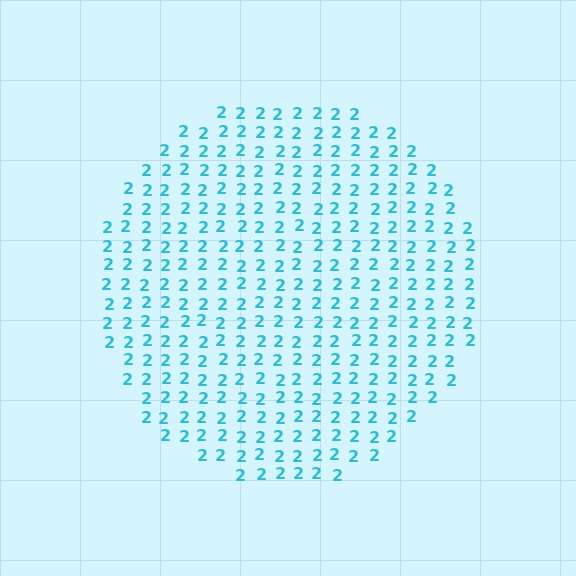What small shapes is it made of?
It is made of small digit 2's.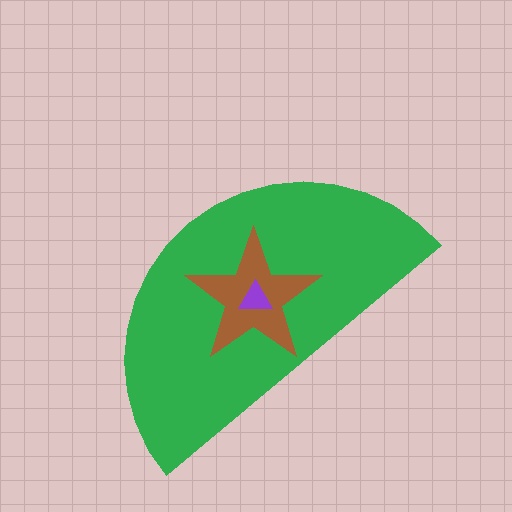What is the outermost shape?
The green semicircle.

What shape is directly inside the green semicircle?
The brown star.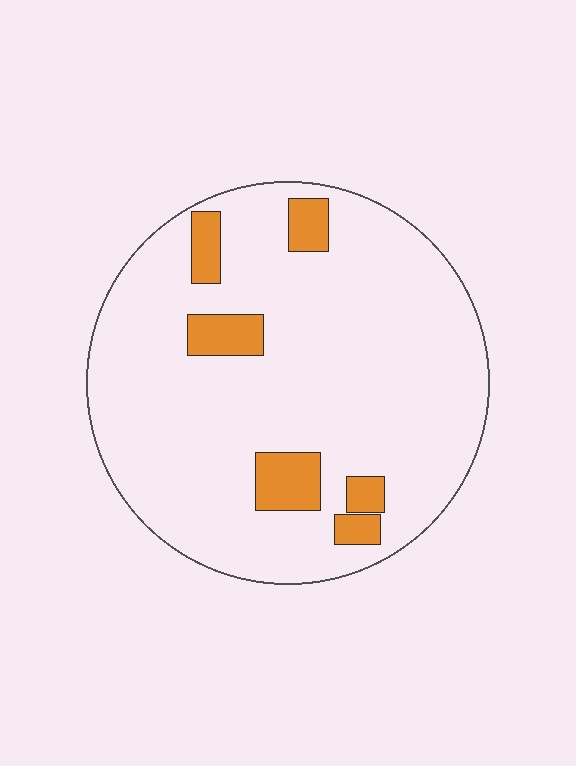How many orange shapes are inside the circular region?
6.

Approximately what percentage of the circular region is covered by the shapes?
Approximately 10%.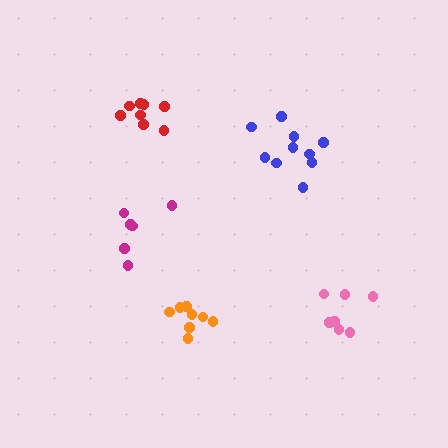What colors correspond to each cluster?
The clusters are colored: orange, blue, magenta, pink, red.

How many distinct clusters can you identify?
There are 5 distinct clusters.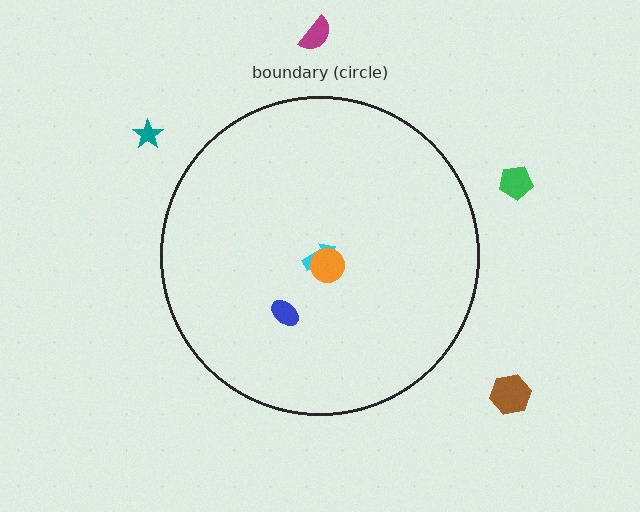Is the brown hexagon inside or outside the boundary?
Outside.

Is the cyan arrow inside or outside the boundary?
Inside.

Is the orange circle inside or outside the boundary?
Inside.